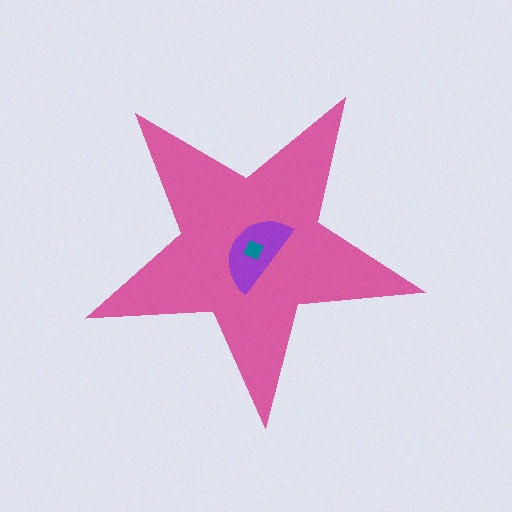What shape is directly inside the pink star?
The purple semicircle.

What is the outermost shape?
The pink star.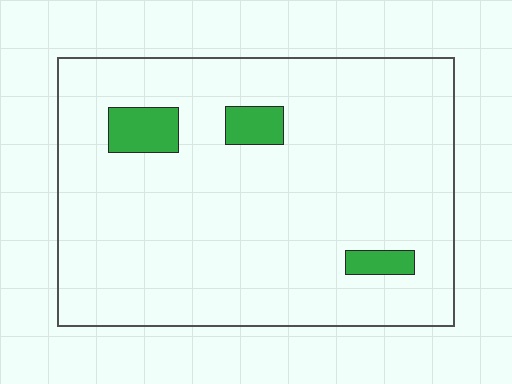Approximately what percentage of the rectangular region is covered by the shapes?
Approximately 5%.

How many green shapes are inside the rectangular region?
3.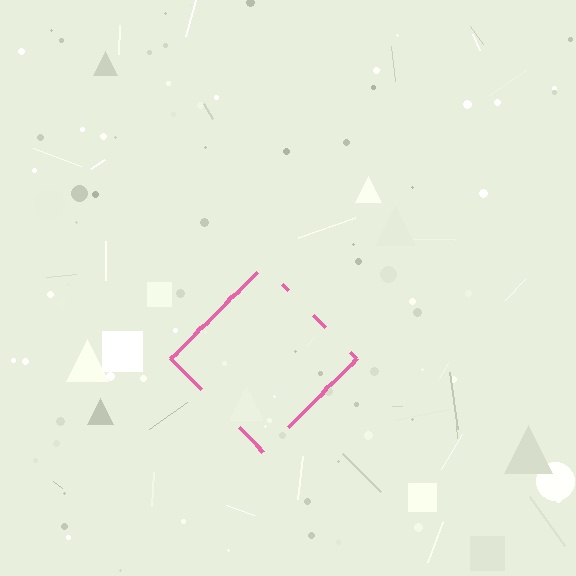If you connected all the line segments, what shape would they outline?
They would outline a diamond.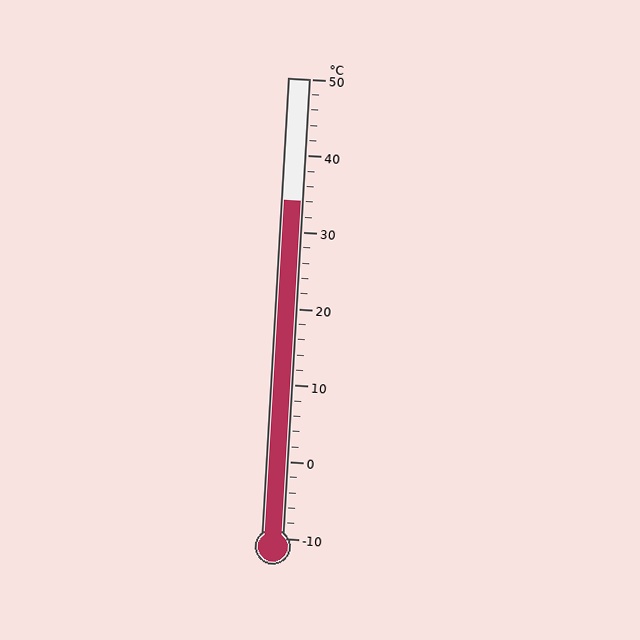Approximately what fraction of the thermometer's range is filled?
The thermometer is filled to approximately 75% of its range.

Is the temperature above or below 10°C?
The temperature is above 10°C.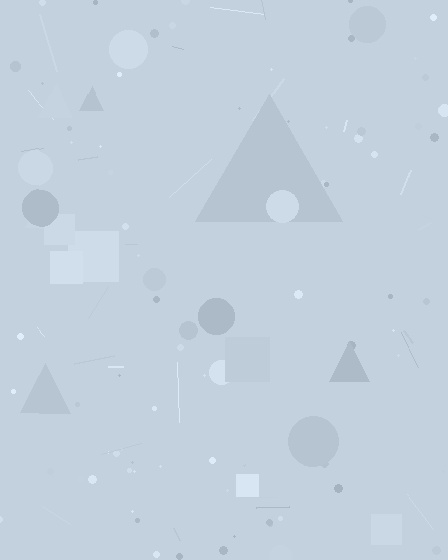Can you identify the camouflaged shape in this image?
The camouflaged shape is a triangle.